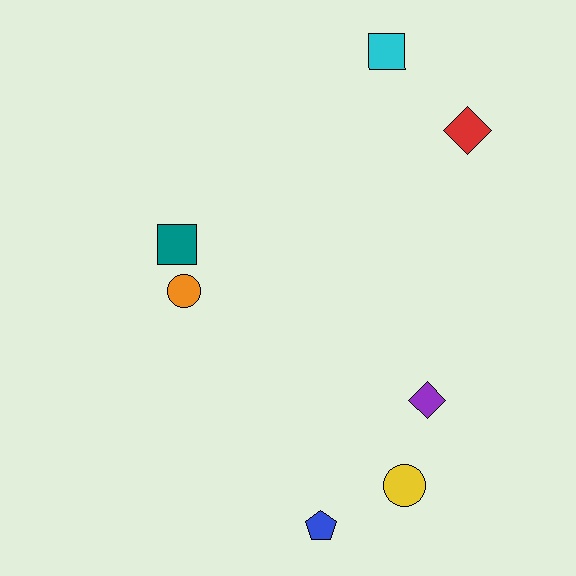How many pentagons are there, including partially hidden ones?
There is 1 pentagon.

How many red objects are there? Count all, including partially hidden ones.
There is 1 red object.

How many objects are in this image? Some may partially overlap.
There are 7 objects.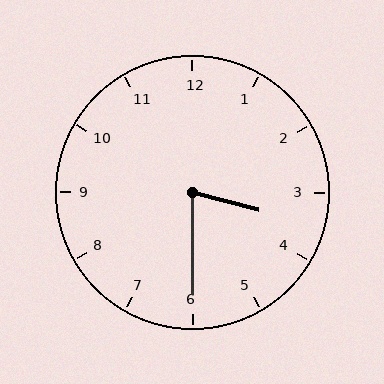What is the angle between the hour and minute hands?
Approximately 75 degrees.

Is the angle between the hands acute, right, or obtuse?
It is acute.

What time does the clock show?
3:30.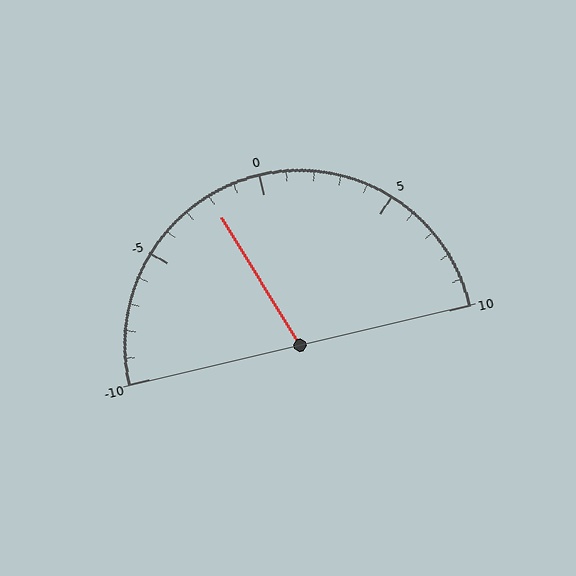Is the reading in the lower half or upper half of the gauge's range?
The reading is in the lower half of the range (-10 to 10).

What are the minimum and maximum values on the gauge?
The gauge ranges from -10 to 10.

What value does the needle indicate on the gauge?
The needle indicates approximately -2.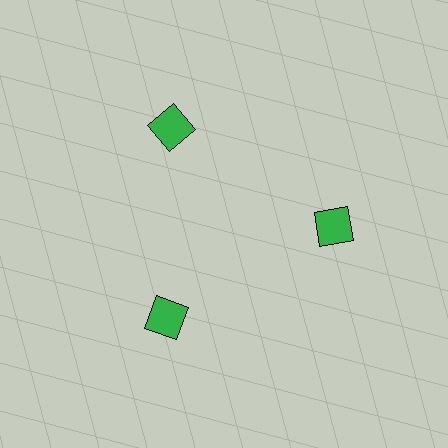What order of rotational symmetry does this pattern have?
This pattern has 3-fold rotational symmetry.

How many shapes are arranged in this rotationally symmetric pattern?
There are 3 shapes, arranged in 3 groups of 1.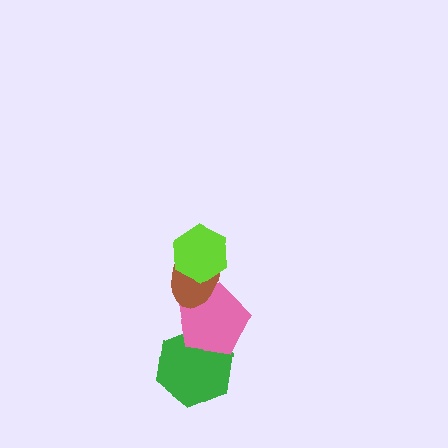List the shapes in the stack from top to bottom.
From top to bottom: the lime hexagon, the brown ellipse, the pink pentagon, the green hexagon.